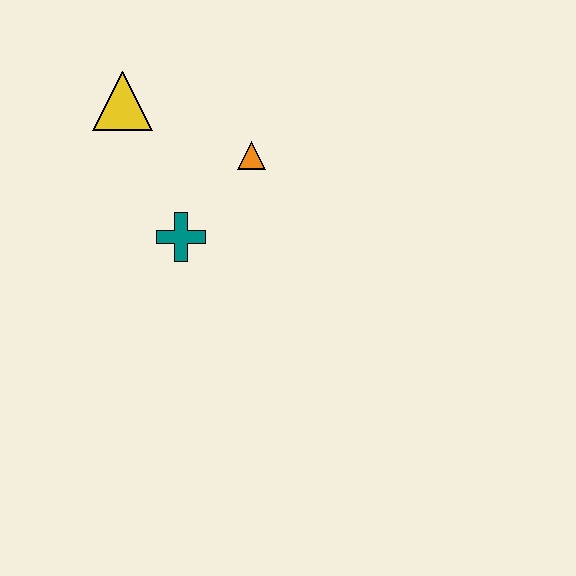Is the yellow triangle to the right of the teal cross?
No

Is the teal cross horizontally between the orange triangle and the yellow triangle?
Yes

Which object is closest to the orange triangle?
The teal cross is closest to the orange triangle.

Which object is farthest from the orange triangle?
The yellow triangle is farthest from the orange triangle.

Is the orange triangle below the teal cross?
No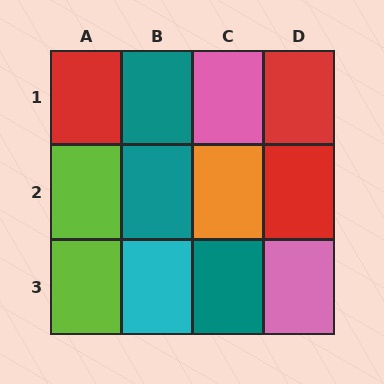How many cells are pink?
2 cells are pink.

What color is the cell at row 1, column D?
Red.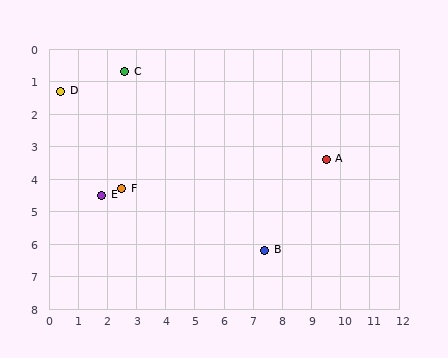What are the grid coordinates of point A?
Point A is at approximately (9.5, 3.4).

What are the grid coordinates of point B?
Point B is at approximately (7.4, 6.2).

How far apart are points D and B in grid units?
Points D and B are about 8.5 grid units apart.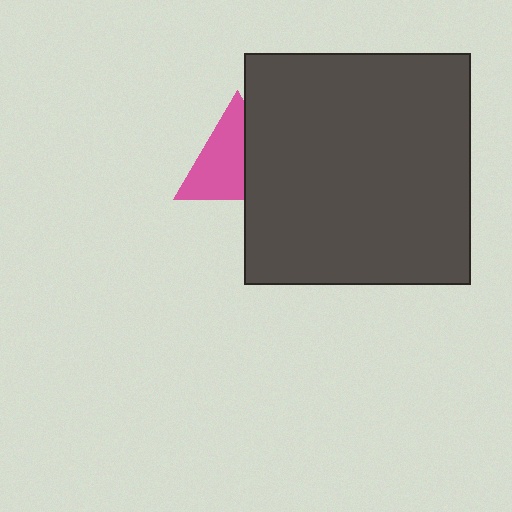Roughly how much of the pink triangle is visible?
About half of it is visible (roughly 59%).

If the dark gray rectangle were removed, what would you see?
You would see the complete pink triangle.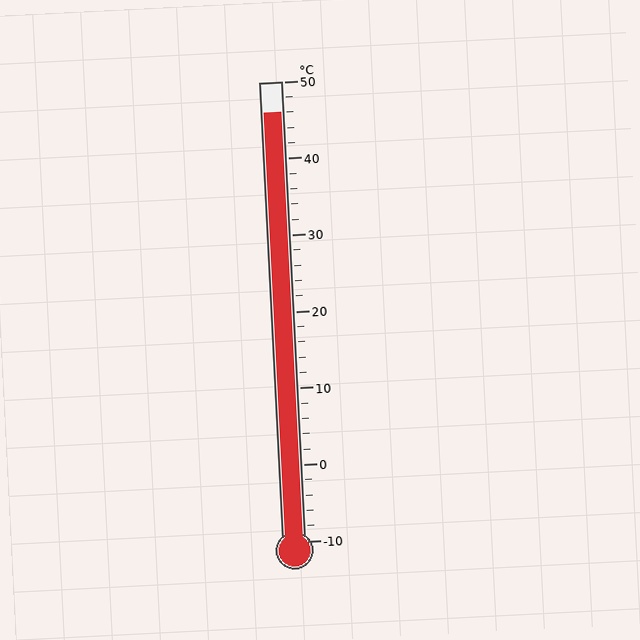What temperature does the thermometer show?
The thermometer shows approximately 46°C.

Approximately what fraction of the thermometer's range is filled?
The thermometer is filled to approximately 95% of its range.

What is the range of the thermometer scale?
The thermometer scale ranges from -10°C to 50°C.